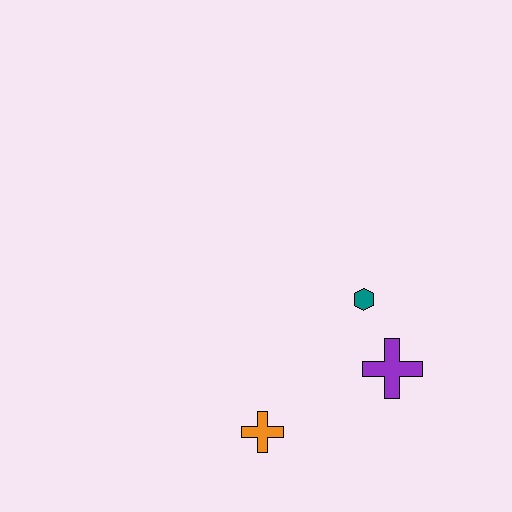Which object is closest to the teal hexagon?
The purple cross is closest to the teal hexagon.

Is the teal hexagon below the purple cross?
No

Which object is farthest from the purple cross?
The orange cross is farthest from the purple cross.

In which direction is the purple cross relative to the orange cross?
The purple cross is to the right of the orange cross.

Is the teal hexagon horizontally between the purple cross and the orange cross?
Yes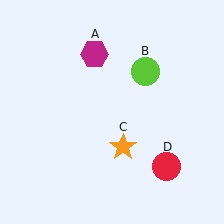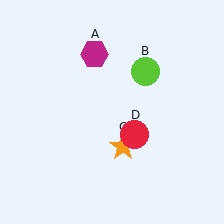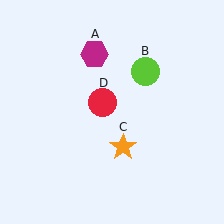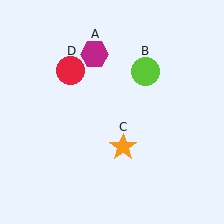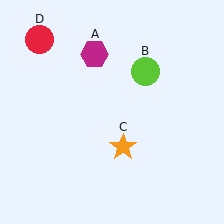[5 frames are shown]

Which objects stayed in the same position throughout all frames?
Magenta hexagon (object A) and lime circle (object B) and orange star (object C) remained stationary.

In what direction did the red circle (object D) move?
The red circle (object D) moved up and to the left.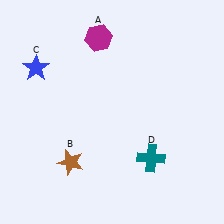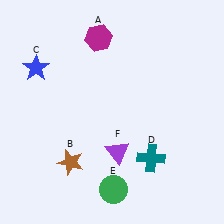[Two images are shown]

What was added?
A green circle (E), a purple triangle (F) were added in Image 2.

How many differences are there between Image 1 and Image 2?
There are 2 differences between the two images.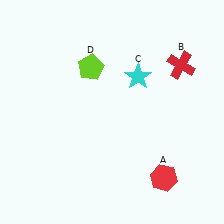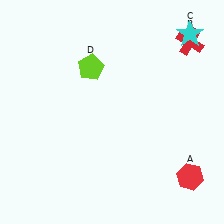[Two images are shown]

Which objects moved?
The objects that moved are: the red hexagon (A), the red cross (B), the cyan star (C).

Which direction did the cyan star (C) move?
The cyan star (C) moved right.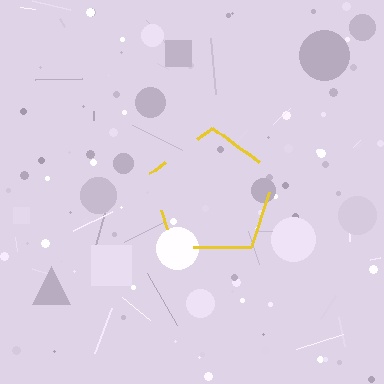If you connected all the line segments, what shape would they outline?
They would outline a pentagon.